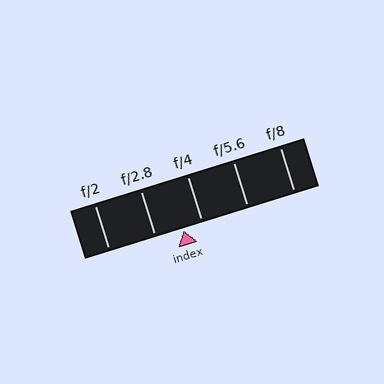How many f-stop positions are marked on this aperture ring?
There are 5 f-stop positions marked.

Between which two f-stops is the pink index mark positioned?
The index mark is between f/2.8 and f/4.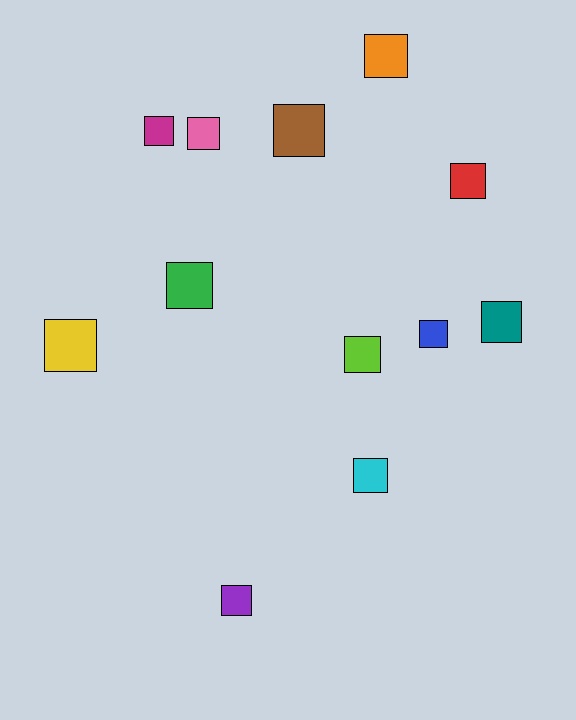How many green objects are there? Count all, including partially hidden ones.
There is 1 green object.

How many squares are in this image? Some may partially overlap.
There are 12 squares.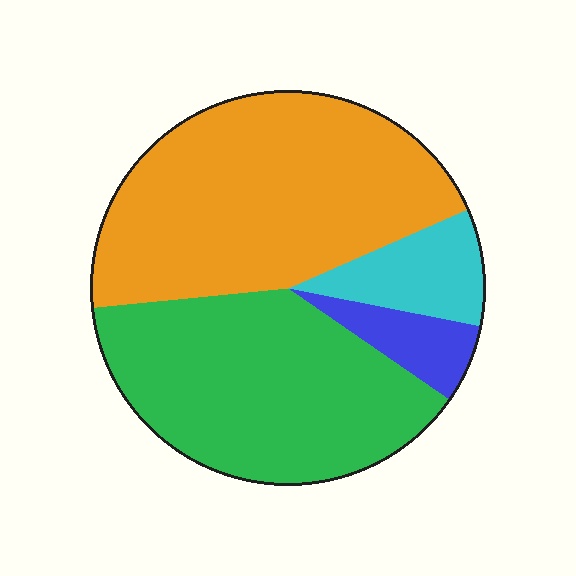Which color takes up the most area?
Orange, at roughly 45%.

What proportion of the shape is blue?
Blue covers about 5% of the shape.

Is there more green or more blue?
Green.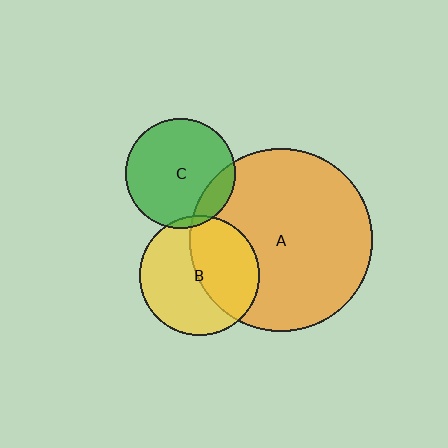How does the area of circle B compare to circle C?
Approximately 1.2 times.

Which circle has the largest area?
Circle A (orange).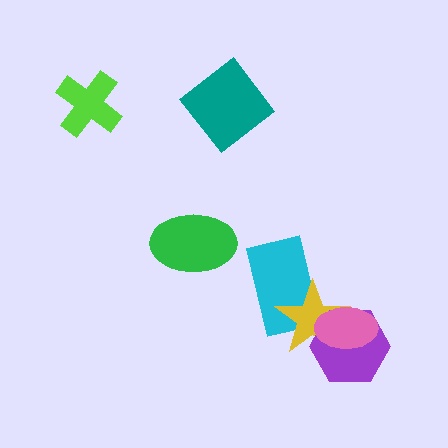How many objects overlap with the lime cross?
0 objects overlap with the lime cross.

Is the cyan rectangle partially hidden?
Yes, it is partially covered by another shape.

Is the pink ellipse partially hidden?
No, no other shape covers it.